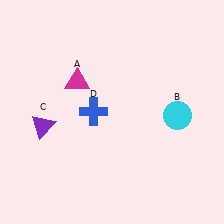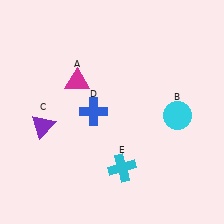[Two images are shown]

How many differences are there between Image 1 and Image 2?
There is 1 difference between the two images.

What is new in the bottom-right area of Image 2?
A cyan cross (E) was added in the bottom-right area of Image 2.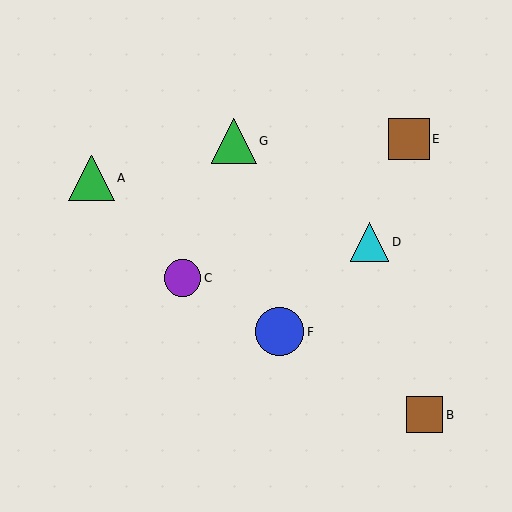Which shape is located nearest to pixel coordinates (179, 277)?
The purple circle (labeled C) at (183, 278) is nearest to that location.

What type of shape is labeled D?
Shape D is a cyan triangle.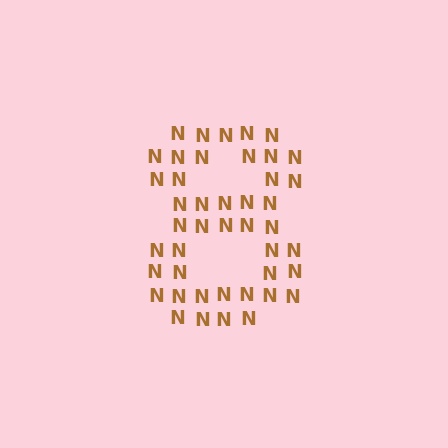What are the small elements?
The small elements are letter N's.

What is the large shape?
The large shape is the digit 8.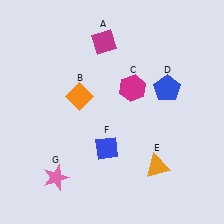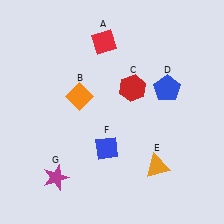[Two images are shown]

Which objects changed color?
A changed from magenta to red. C changed from magenta to red. G changed from pink to magenta.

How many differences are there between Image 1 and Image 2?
There are 3 differences between the two images.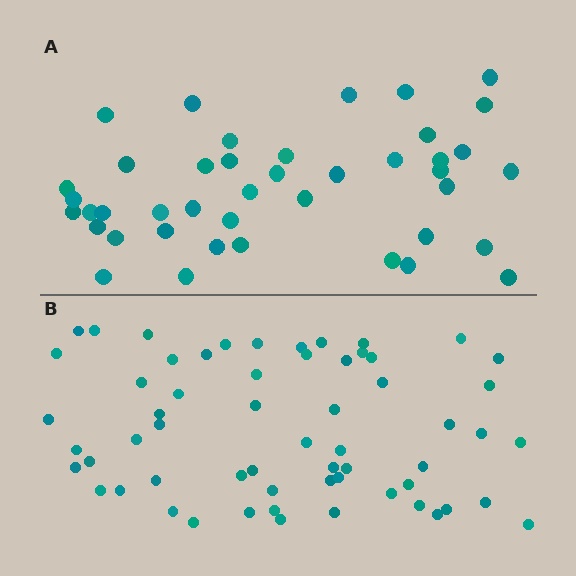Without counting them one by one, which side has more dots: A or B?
Region B (the bottom region) has more dots.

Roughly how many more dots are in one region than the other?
Region B has approximately 20 more dots than region A.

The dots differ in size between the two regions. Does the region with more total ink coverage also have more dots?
No. Region A has more total ink coverage because its dots are larger, but region B actually contains more individual dots. Total area can be misleading — the number of items is what matters here.